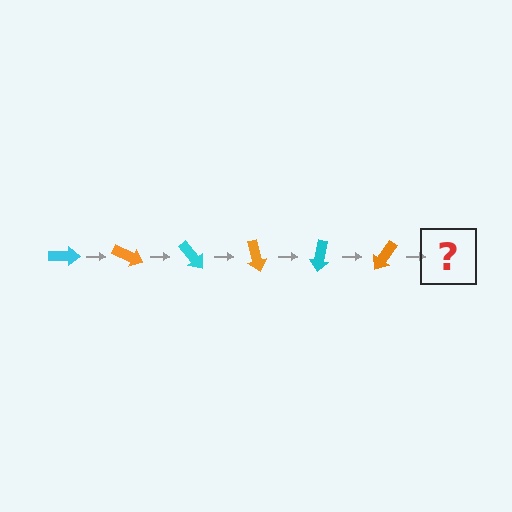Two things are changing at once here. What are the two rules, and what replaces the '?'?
The two rules are that it rotates 25 degrees each step and the color cycles through cyan and orange. The '?' should be a cyan arrow, rotated 150 degrees from the start.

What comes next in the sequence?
The next element should be a cyan arrow, rotated 150 degrees from the start.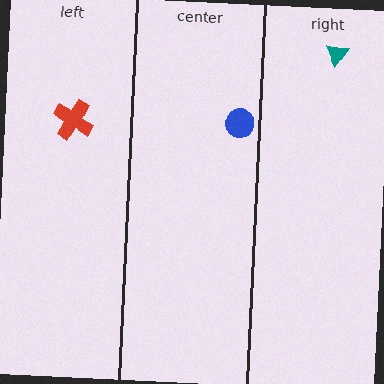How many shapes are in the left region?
1.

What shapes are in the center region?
The blue circle.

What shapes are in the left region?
The red cross.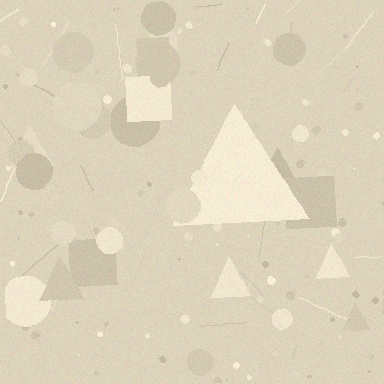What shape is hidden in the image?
A triangle is hidden in the image.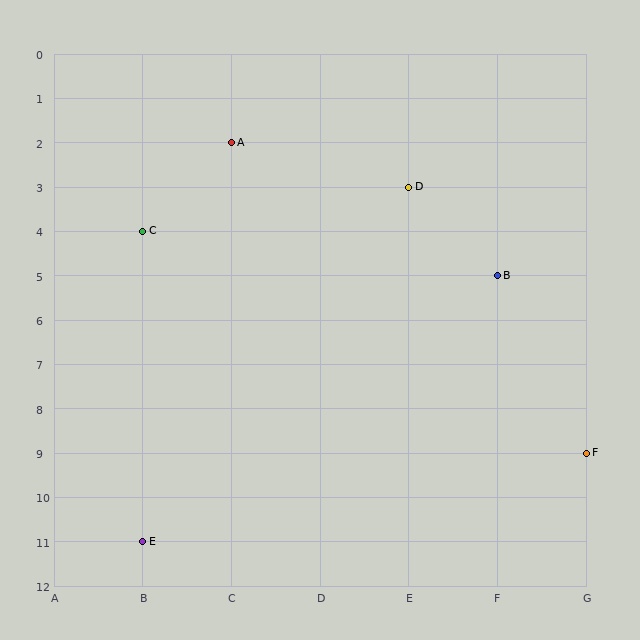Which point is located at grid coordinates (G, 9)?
Point F is at (G, 9).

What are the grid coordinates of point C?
Point C is at grid coordinates (B, 4).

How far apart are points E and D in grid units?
Points E and D are 3 columns and 8 rows apart (about 8.5 grid units diagonally).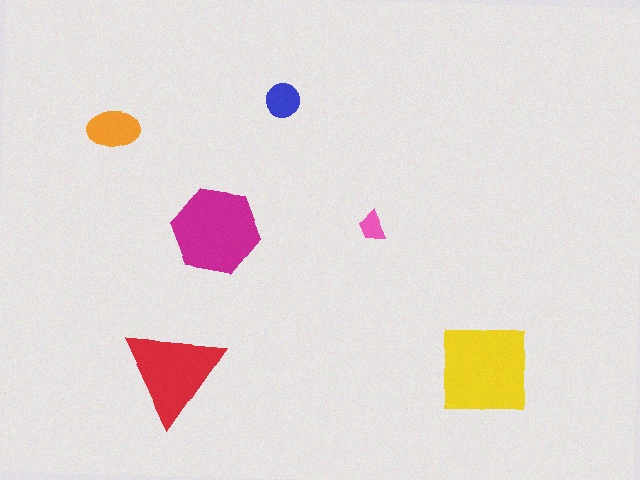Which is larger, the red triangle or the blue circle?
The red triangle.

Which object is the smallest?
The pink trapezoid.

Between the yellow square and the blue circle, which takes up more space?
The yellow square.